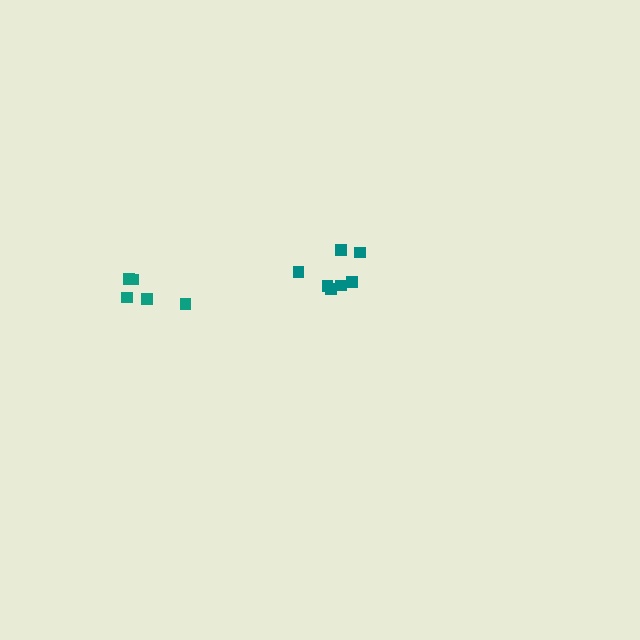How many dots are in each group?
Group 1: 5 dots, Group 2: 7 dots (12 total).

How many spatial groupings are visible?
There are 2 spatial groupings.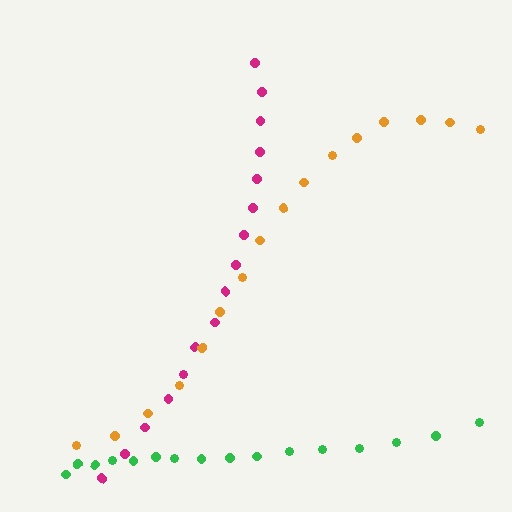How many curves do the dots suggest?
There are 3 distinct paths.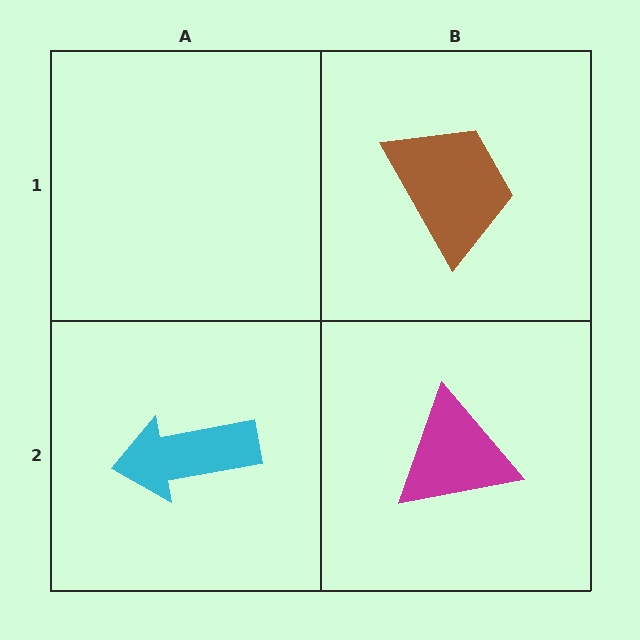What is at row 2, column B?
A magenta triangle.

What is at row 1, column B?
A brown trapezoid.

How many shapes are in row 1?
1 shape.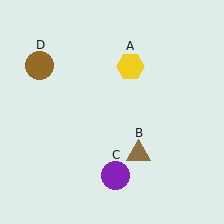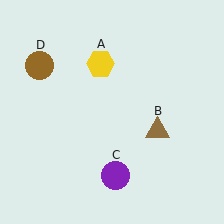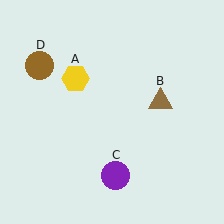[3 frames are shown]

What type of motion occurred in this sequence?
The yellow hexagon (object A), brown triangle (object B) rotated counterclockwise around the center of the scene.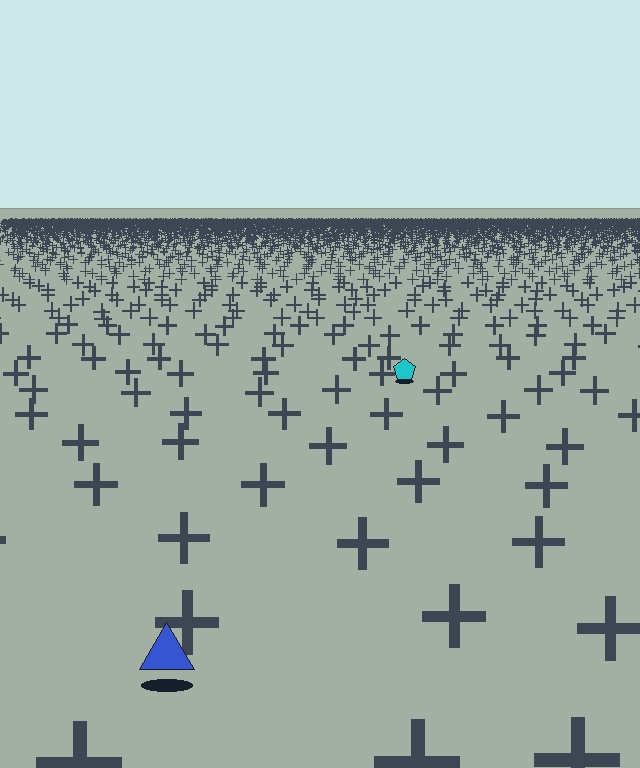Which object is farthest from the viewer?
The cyan pentagon is farthest from the viewer. It appears smaller and the ground texture around it is denser.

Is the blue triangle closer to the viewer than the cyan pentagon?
Yes. The blue triangle is closer — you can tell from the texture gradient: the ground texture is coarser near it.